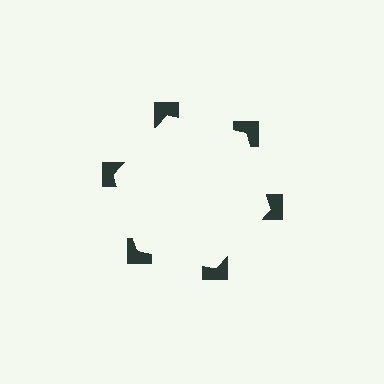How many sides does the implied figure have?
6 sides.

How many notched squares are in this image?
There are 6 — one at each vertex of the illusory hexagon.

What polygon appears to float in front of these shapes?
An illusory hexagon — its edges are inferred from the aligned wedge cuts in the notched squares, not physically drawn.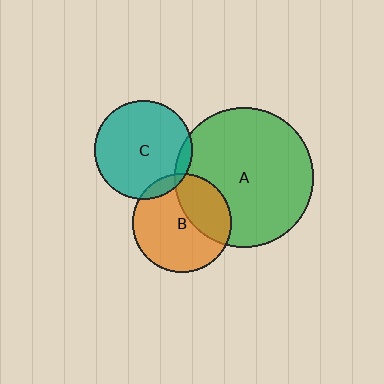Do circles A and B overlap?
Yes.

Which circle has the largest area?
Circle A (green).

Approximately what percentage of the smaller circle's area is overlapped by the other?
Approximately 35%.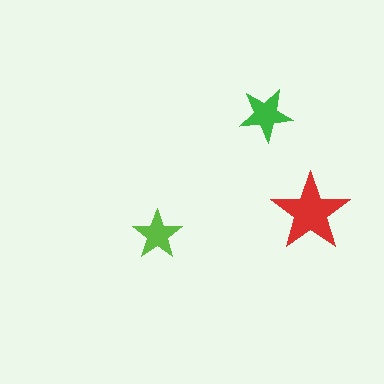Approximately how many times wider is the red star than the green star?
About 1.5 times wider.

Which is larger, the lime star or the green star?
The green one.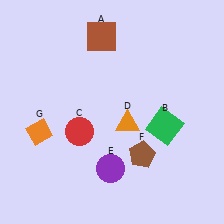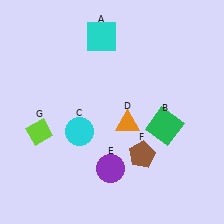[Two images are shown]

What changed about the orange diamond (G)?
In Image 1, G is orange. In Image 2, it changed to lime.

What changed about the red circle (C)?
In Image 1, C is red. In Image 2, it changed to cyan.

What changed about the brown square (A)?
In Image 1, A is brown. In Image 2, it changed to cyan.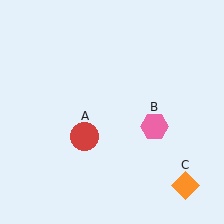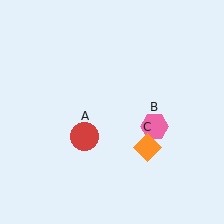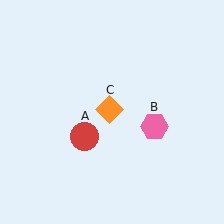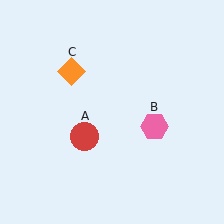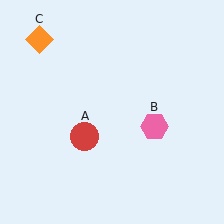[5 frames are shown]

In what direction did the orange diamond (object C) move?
The orange diamond (object C) moved up and to the left.